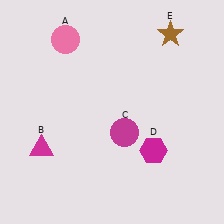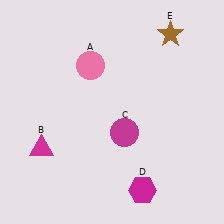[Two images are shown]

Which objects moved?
The objects that moved are: the pink circle (A), the magenta hexagon (D).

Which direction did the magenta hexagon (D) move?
The magenta hexagon (D) moved down.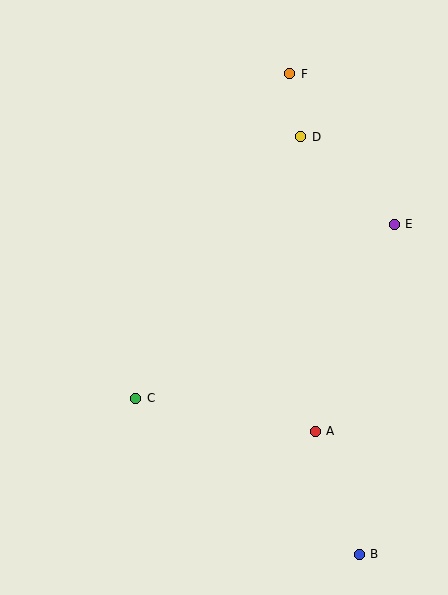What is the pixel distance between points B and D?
The distance between B and D is 421 pixels.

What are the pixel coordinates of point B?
Point B is at (359, 554).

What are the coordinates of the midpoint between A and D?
The midpoint between A and D is at (308, 284).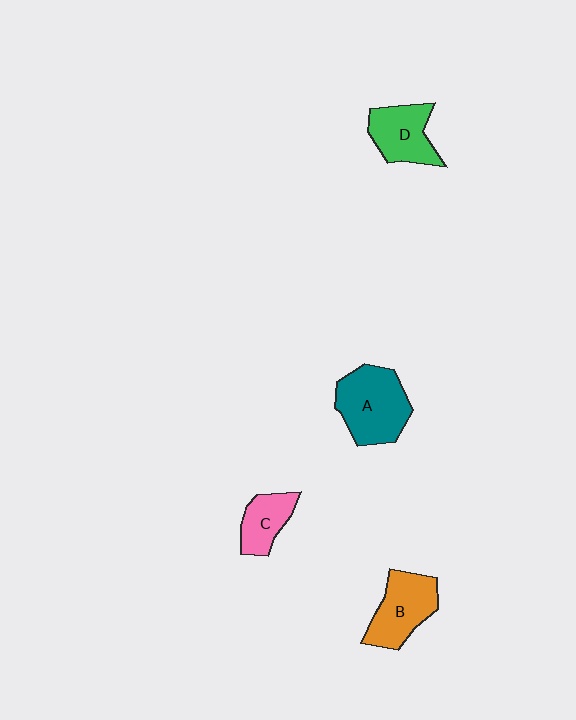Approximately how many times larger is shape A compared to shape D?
Approximately 1.4 times.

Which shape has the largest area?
Shape A (teal).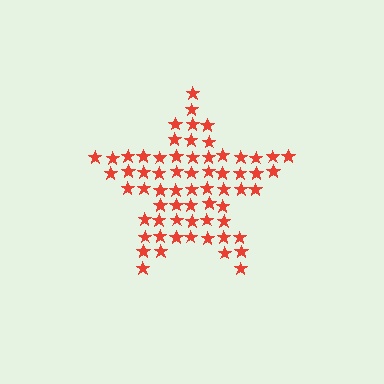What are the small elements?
The small elements are stars.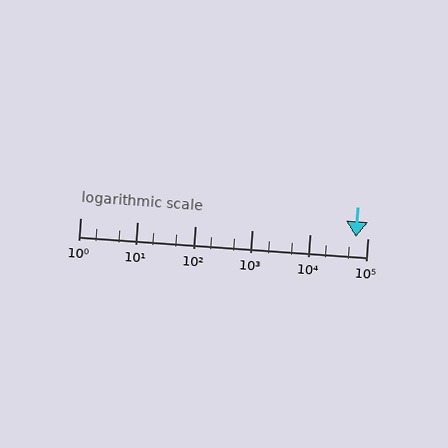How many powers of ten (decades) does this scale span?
The scale spans 5 decades, from 1 to 100000.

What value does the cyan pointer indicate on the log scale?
The pointer indicates approximately 63000.